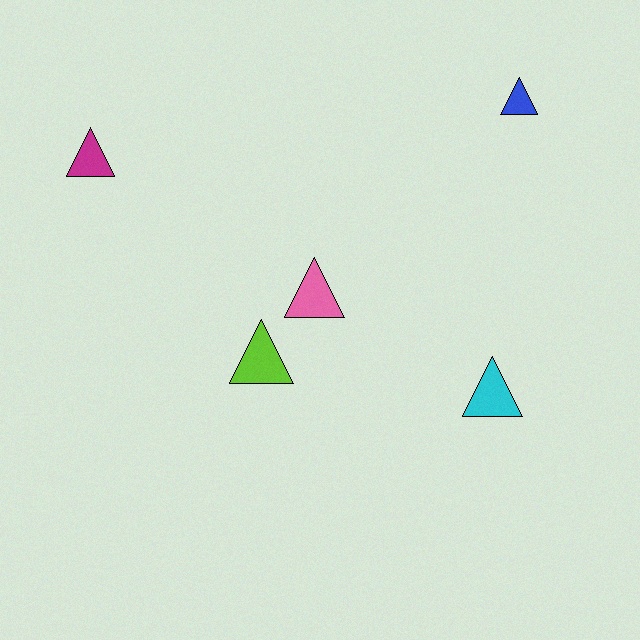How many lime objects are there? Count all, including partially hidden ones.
There is 1 lime object.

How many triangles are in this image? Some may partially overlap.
There are 5 triangles.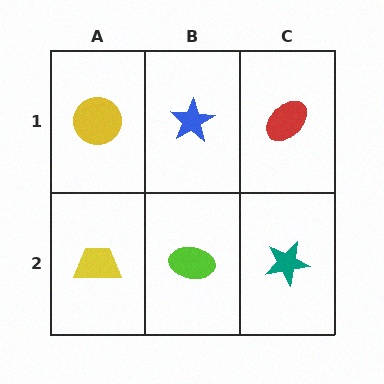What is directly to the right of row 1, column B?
A red ellipse.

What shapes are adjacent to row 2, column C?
A red ellipse (row 1, column C), a lime ellipse (row 2, column B).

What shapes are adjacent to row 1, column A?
A yellow trapezoid (row 2, column A), a blue star (row 1, column B).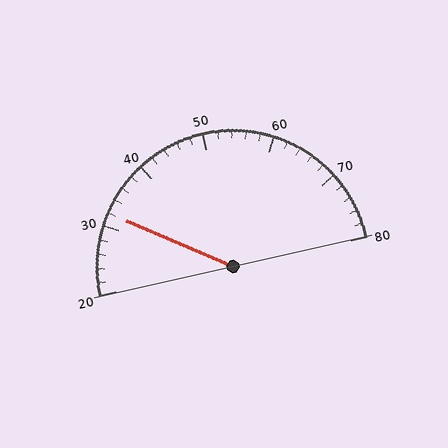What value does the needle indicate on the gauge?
The needle indicates approximately 32.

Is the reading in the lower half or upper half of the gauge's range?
The reading is in the lower half of the range (20 to 80).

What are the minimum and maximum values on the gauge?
The gauge ranges from 20 to 80.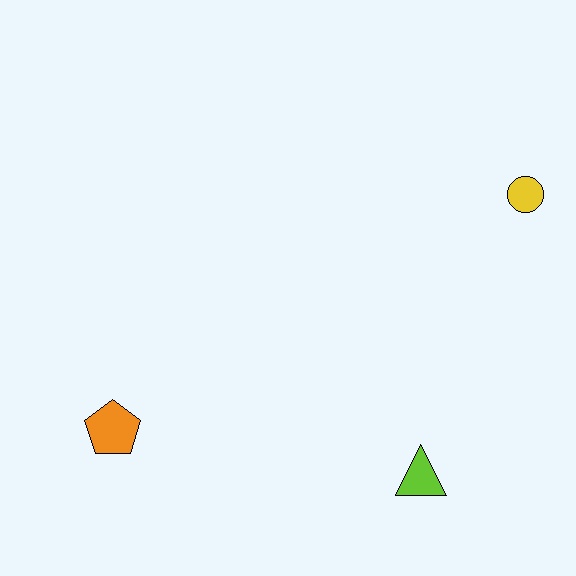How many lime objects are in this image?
There is 1 lime object.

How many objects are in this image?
There are 3 objects.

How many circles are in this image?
There is 1 circle.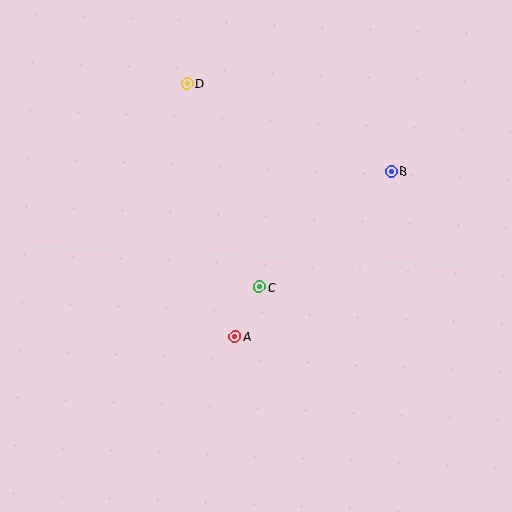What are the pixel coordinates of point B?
Point B is at (391, 171).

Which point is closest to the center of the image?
Point C at (259, 287) is closest to the center.